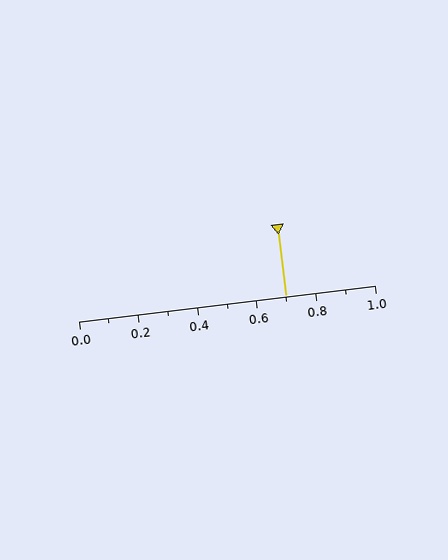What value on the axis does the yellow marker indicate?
The marker indicates approximately 0.7.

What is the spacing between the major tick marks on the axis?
The major ticks are spaced 0.2 apart.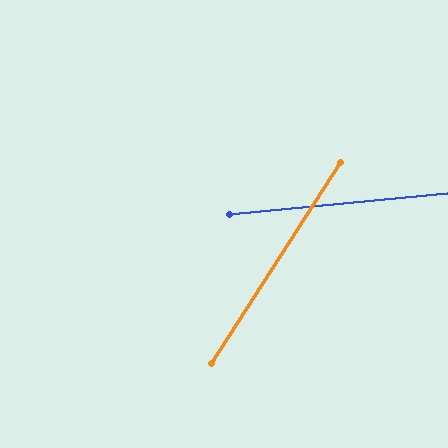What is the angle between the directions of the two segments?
Approximately 52 degrees.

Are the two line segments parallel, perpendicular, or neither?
Neither parallel nor perpendicular — they differ by about 52°.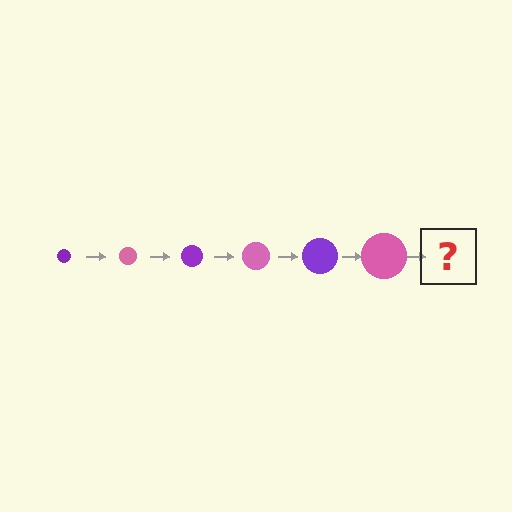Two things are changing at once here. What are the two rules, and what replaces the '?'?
The two rules are that the circle grows larger each step and the color cycles through purple and pink. The '?' should be a purple circle, larger than the previous one.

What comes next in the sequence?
The next element should be a purple circle, larger than the previous one.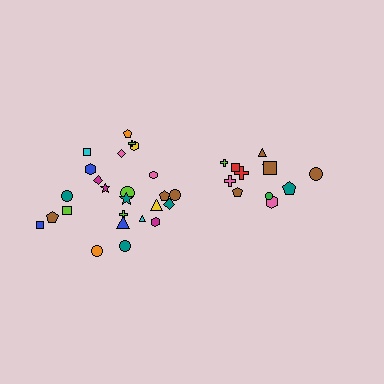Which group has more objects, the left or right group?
The left group.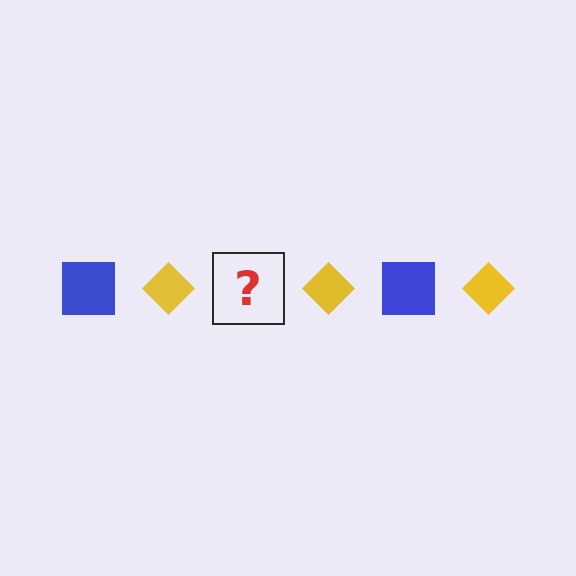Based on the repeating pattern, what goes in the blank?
The blank should be a blue square.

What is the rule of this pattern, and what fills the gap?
The rule is that the pattern alternates between blue square and yellow diamond. The gap should be filled with a blue square.